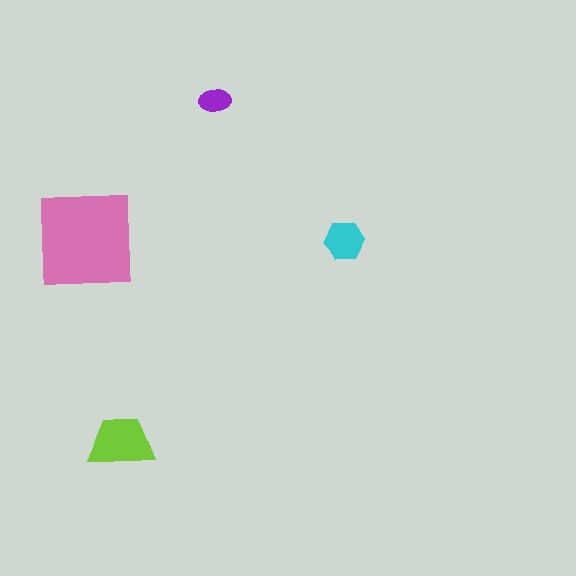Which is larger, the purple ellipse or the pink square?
The pink square.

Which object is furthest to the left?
The pink square is leftmost.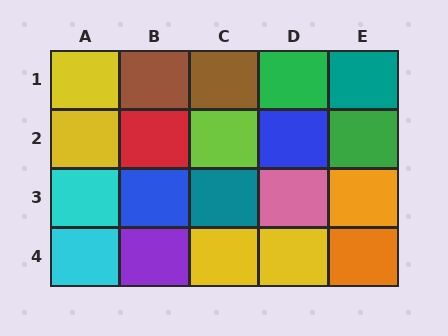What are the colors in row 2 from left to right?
Yellow, red, lime, blue, green.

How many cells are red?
1 cell is red.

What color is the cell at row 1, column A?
Yellow.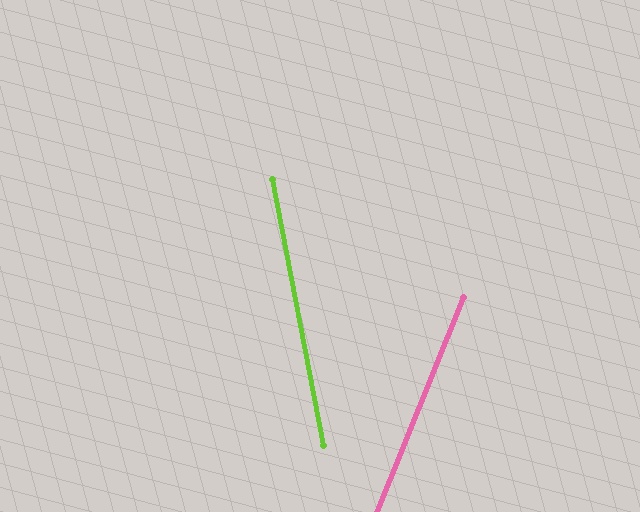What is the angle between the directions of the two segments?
Approximately 33 degrees.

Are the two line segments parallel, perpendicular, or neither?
Neither parallel nor perpendicular — they differ by about 33°.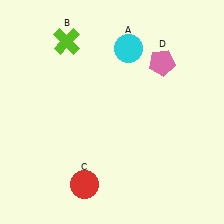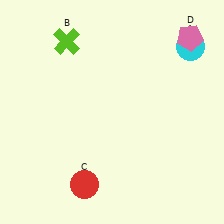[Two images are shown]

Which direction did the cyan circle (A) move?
The cyan circle (A) moved right.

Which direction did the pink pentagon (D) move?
The pink pentagon (D) moved right.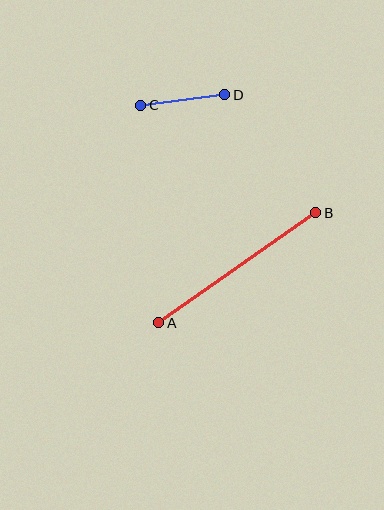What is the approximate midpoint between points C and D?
The midpoint is at approximately (183, 100) pixels.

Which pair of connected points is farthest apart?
Points A and B are farthest apart.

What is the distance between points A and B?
The distance is approximately 192 pixels.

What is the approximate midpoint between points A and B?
The midpoint is at approximately (237, 268) pixels.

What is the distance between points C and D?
The distance is approximately 85 pixels.